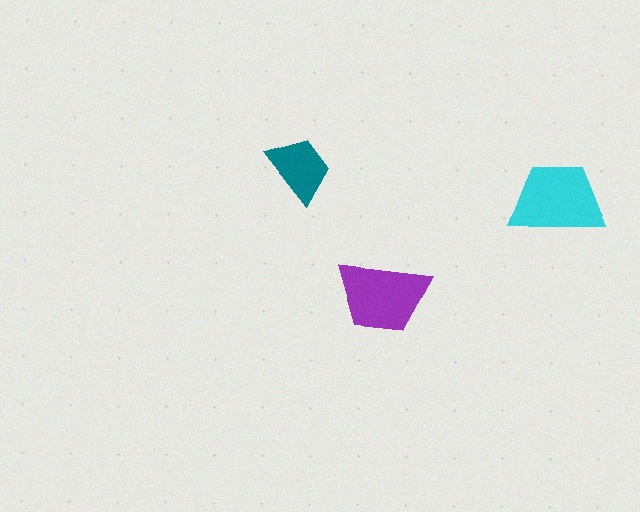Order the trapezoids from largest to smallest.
the cyan one, the purple one, the teal one.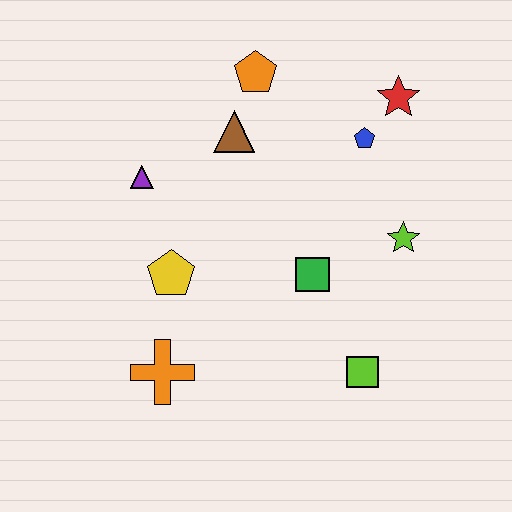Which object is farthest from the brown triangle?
The lime square is farthest from the brown triangle.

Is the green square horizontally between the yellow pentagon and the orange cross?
No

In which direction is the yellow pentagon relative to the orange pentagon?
The yellow pentagon is below the orange pentagon.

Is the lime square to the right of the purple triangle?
Yes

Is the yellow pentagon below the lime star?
Yes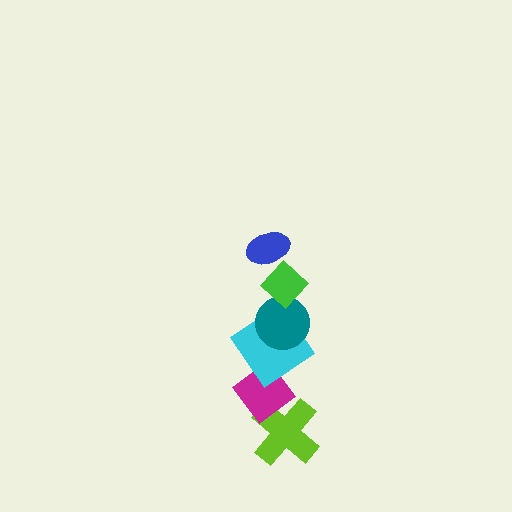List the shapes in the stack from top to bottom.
From top to bottom: the blue ellipse, the green diamond, the teal circle, the cyan diamond, the magenta diamond, the lime cross.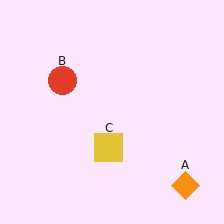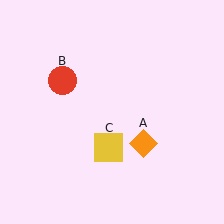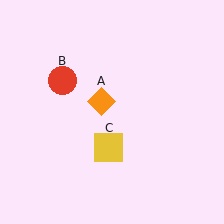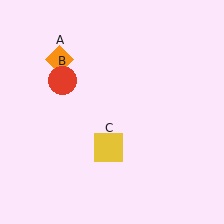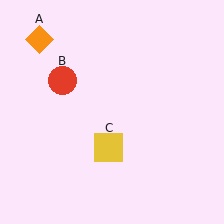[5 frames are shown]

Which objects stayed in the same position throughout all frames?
Red circle (object B) and yellow square (object C) remained stationary.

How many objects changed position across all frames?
1 object changed position: orange diamond (object A).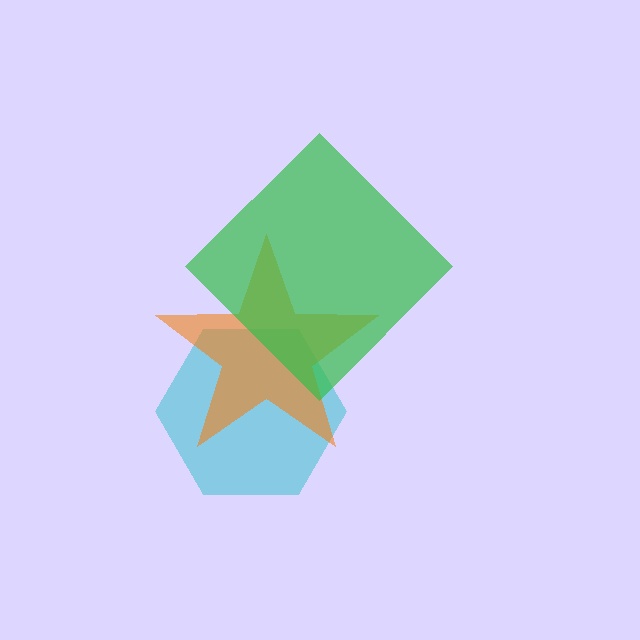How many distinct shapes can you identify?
There are 3 distinct shapes: a cyan hexagon, an orange star, a green diamond.